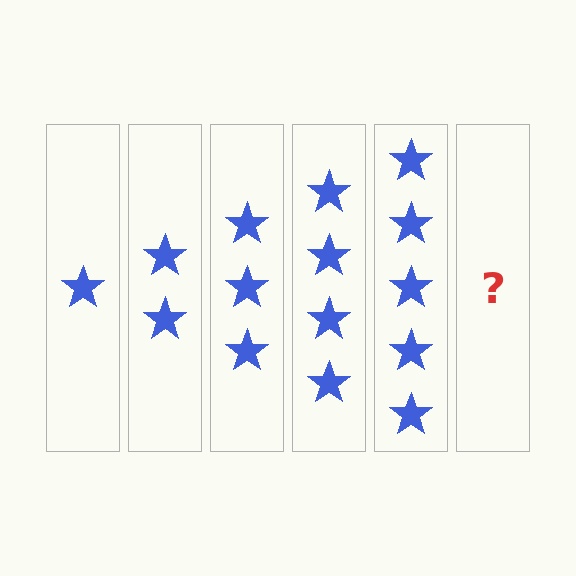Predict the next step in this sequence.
The next step is 6 stars.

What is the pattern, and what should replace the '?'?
The pattern is that each step adds one more star. The '?' should be 6 stars.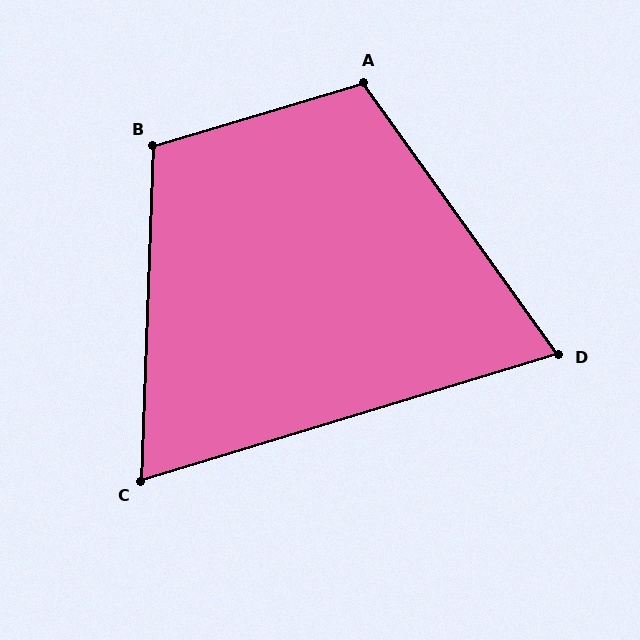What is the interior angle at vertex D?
Approximately 71 degrees (acute).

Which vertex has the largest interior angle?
A, at approximately 109 degrees.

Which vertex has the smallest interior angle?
C, at approximately 71 degrees.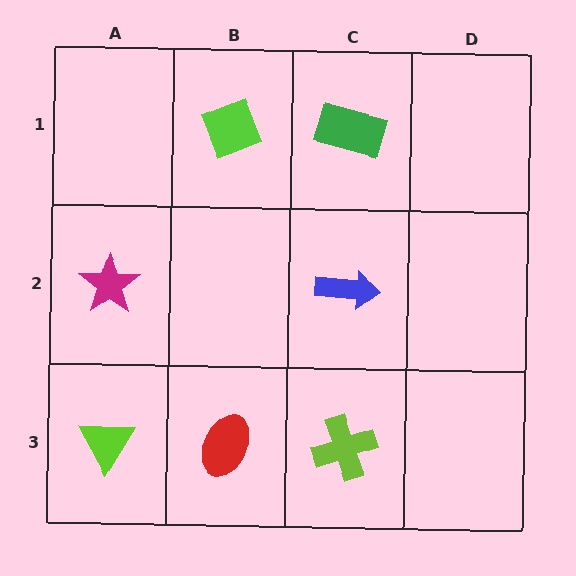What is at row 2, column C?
A blue arrow.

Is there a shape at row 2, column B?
No, that cell is empty.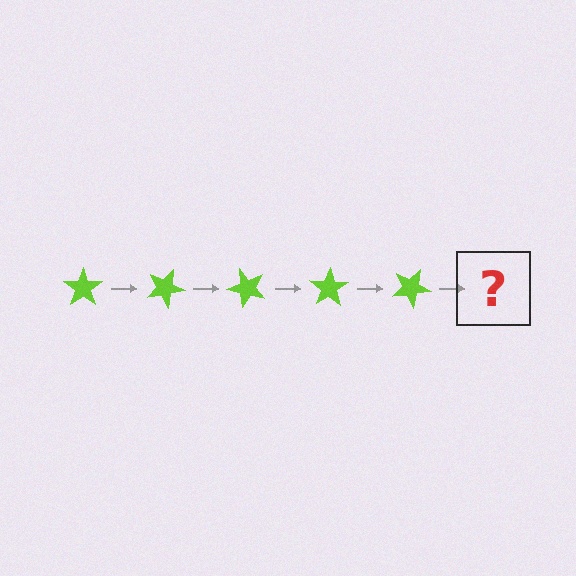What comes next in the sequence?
The next element should be a lime star rotated 125 degrees.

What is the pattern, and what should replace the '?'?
The pattern is that the star rotates 25 degrees each step. The '?' should be a lime star rotated 125 degrees.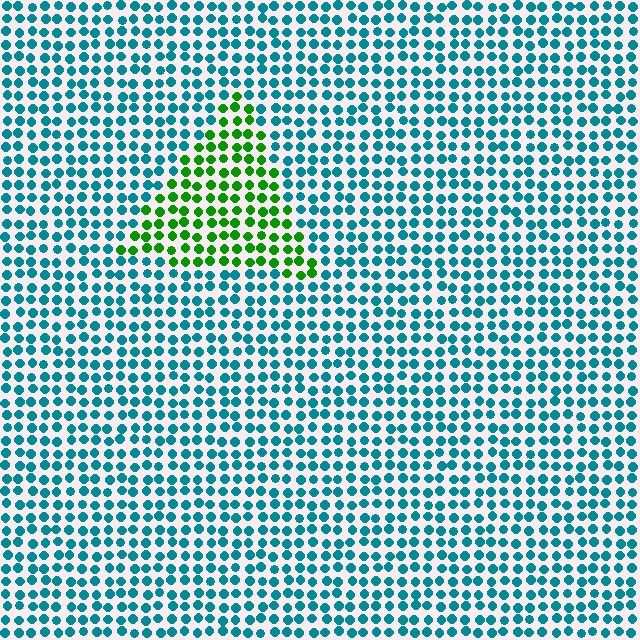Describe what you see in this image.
The image is filled with small teal elements in a uniform arrangement. A triangle-shaped region is visible where the elements are tinted to a slightly different hue, forming a subtle color boundary.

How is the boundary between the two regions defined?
The boundary is defined purely by a slight shift in hue (about 66 degrees). Spacing, size, and orientation are identical on both sides.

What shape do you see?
I see a triangle.